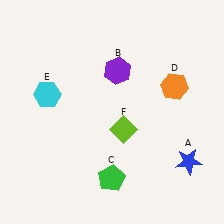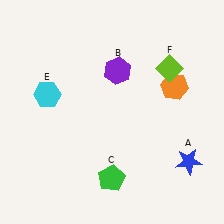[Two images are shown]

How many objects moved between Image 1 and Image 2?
1 object moved between the two images.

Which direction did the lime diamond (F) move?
The lime diamond (F) moved up.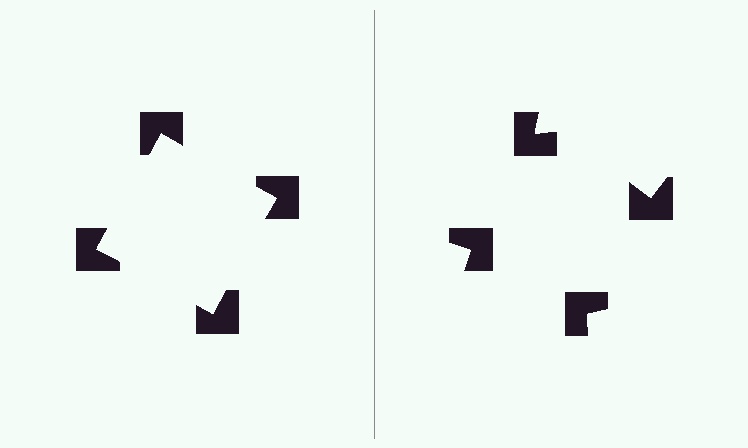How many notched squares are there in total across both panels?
8 — 4 on each side.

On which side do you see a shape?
An illusory square appears on the left side. On the right side the wedge cuts are rotated, so no coherent shape forms.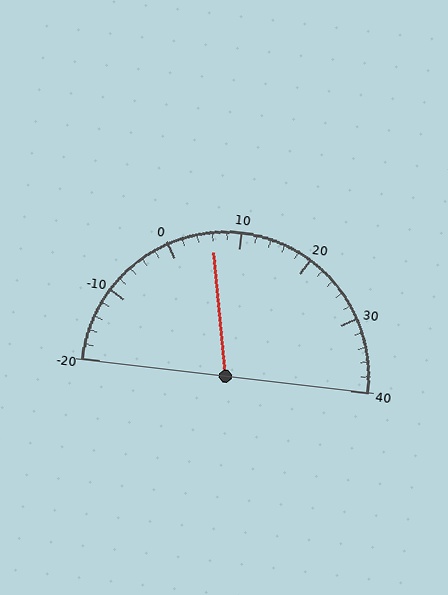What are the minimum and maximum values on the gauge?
The gauge ranges from -20 to 40.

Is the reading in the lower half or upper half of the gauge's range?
The reading is in the lower half of the range (-20 to 40).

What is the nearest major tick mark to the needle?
The nearest major tick mark is 10.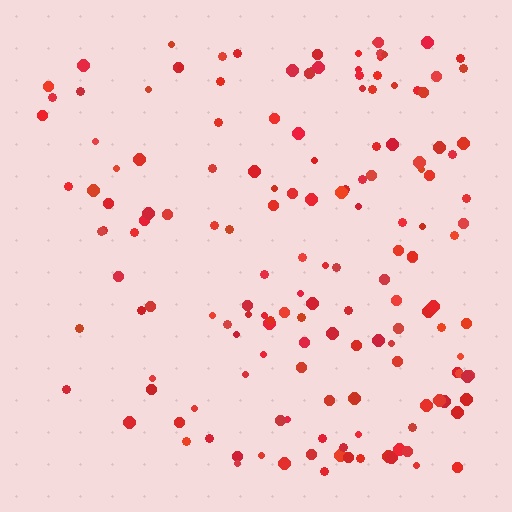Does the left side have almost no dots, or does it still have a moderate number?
Still a moderate number, just noticeably fewer than the right.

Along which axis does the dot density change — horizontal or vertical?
Horizontal.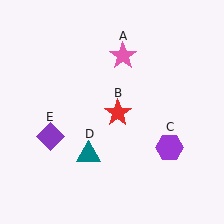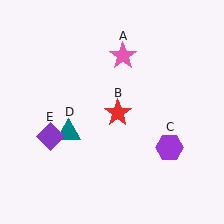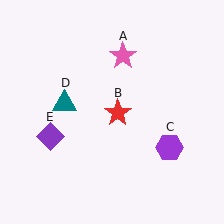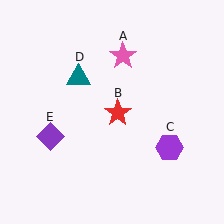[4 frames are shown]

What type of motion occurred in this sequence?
The teal triangle (object D) rotated clockwise around the center of the scene.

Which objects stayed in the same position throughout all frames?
Pink star (object A) and red star (object B) and purple hexagon (object C) and purple diamond (object E) remained stationary.